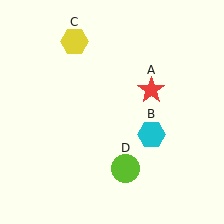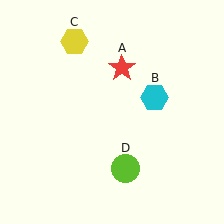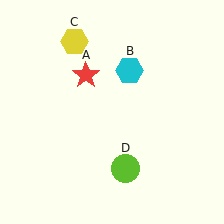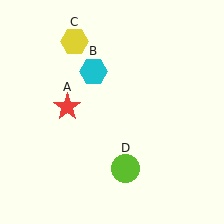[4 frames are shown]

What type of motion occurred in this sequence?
The red star (object A), cyan hexagon (object B) rotated counterclockwise around the center of the scene.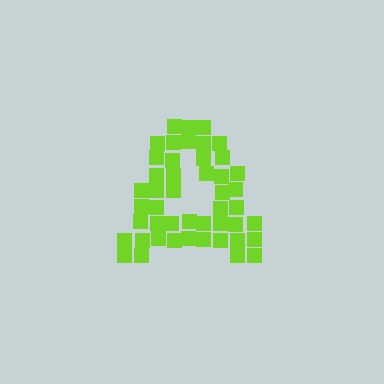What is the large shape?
The large shape is the letter A.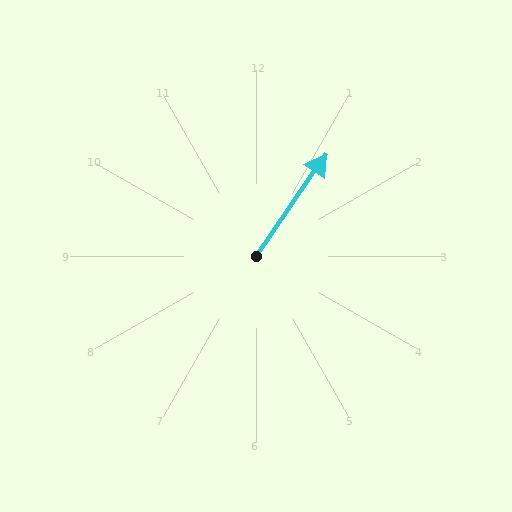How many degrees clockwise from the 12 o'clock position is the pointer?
Approximately 35 degrees.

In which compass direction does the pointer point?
Northeast.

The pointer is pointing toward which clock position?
Roughly 1 o'clock.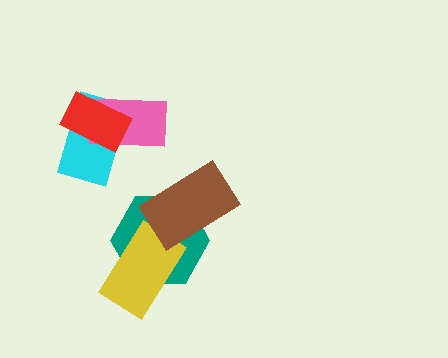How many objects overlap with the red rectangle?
2 objects overlap with the red rectangle.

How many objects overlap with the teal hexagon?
2 objects overlap with the teal hexagon.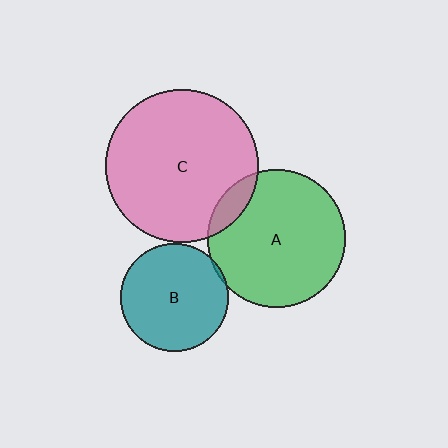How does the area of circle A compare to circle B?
Approximately 1.6 times.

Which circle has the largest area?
Circle C (pink).